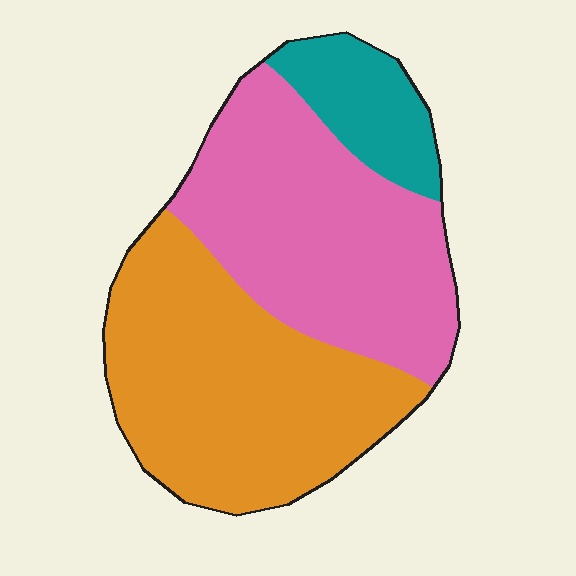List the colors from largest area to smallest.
From largest to smallest: orange, pink, teal.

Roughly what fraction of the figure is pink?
Pink covers roughly 40% of the figure.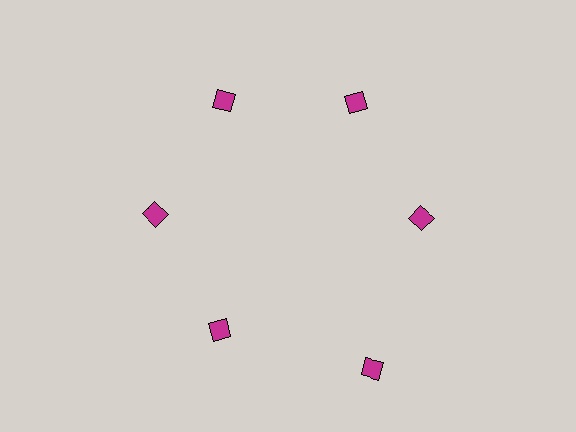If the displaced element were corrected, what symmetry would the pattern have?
It would have 6-fold rotational symmetry — the pattern would map onto itself every 60 degrees.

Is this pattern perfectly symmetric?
No. The 6 magenta diamonds are arranged in a ring, but one element near the 5 o'clock position is pushed outward from the center, breaking the 6-fold rotational symmetry.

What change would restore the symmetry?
The symmetry would be restored by moving it inward, back onto the ring so that all 6 diamonds sit at equal angles and equal distance from the center.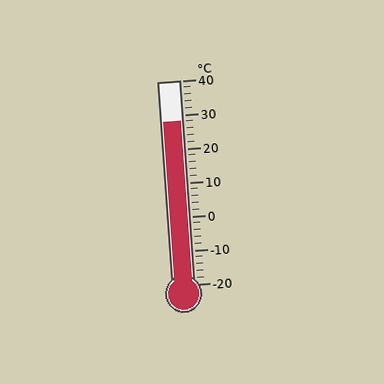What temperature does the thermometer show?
The thermometer shows approximately 28°C.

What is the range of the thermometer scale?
The thermometer scale ranges from -20°C to 40°C.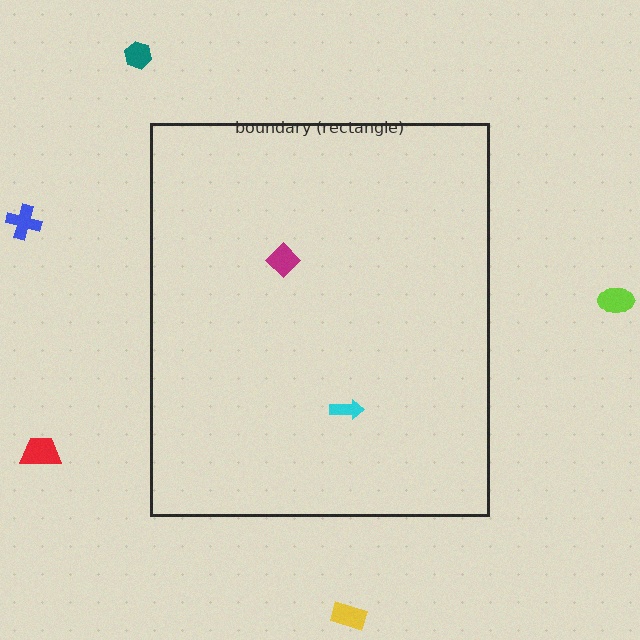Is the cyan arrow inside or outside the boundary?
Inside.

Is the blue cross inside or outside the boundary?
Outside.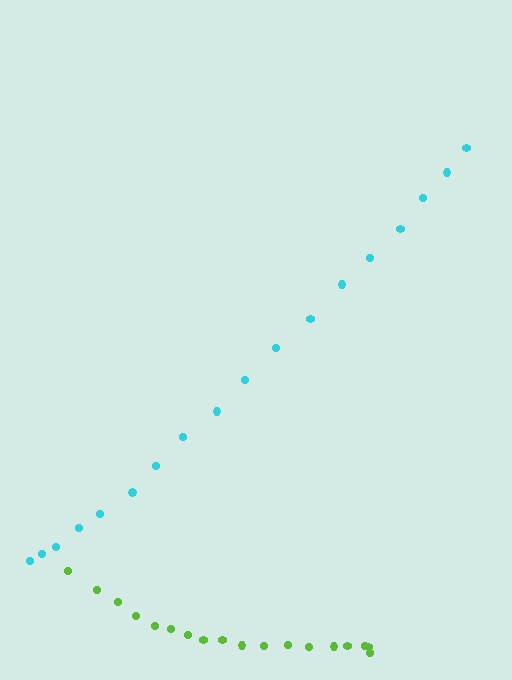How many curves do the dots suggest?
There are 2 distinct paths.